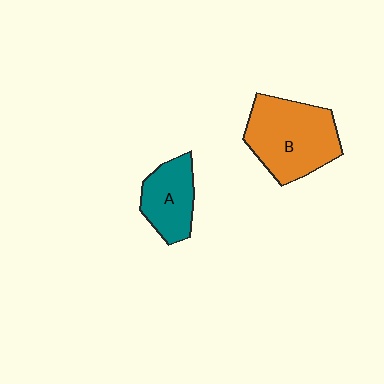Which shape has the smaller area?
Shape A (teal).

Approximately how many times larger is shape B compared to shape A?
Approximately 1.7 times.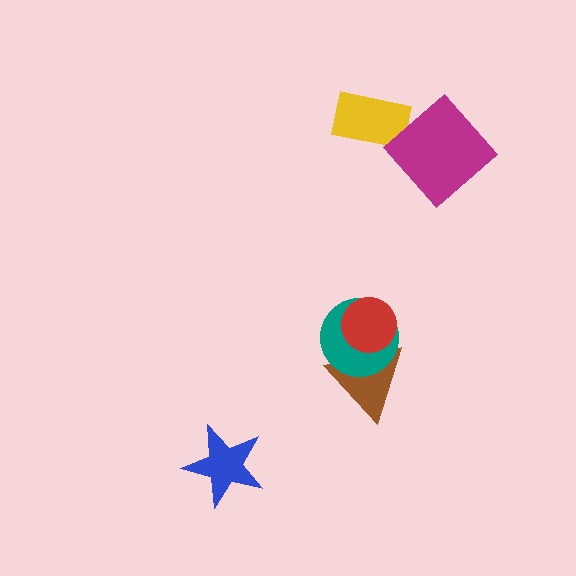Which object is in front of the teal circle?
The red circle is in front of the teal circle.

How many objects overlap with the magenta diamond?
0 objects overlap with the magenta diamond.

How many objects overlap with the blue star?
0 objects overlap with the blue star.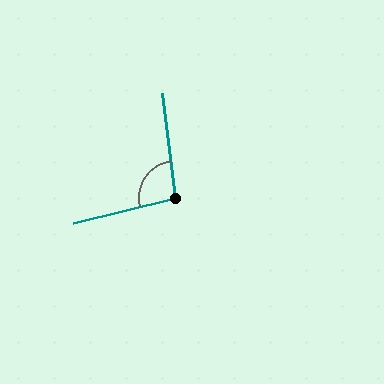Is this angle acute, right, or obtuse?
It is obtuse.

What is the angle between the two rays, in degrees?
Approximately 96 degrees.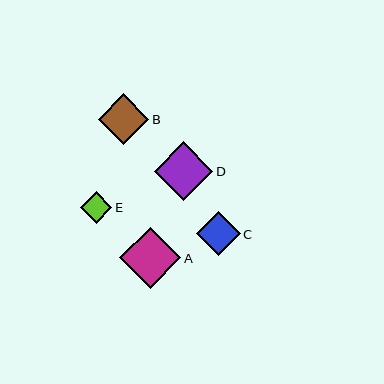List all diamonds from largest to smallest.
From largest to smallest: A, D, B, C, E.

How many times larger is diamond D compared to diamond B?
Diamond D is approximately 1.2 times the size of diamond B.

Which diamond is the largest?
Diamond A is the largest with a size of approximately 61 pixels.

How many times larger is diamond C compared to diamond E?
Diamond C is approximately 1.4 times the size of diamond E.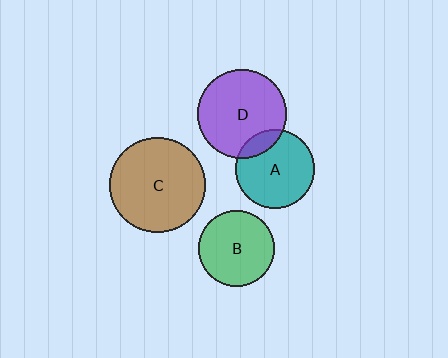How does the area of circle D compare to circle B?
Approximately 1.4 times.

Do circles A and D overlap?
Yes.